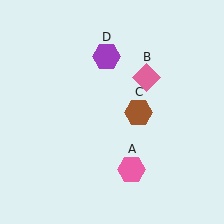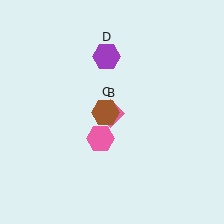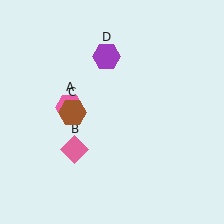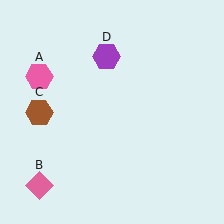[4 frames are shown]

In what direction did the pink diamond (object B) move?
The pink diamond (object B) moved down and to the left.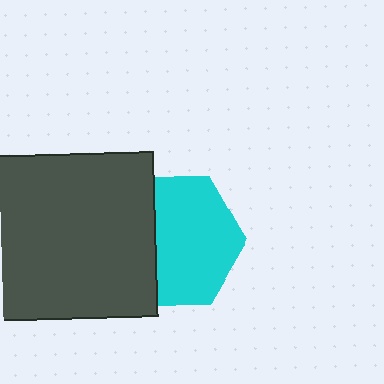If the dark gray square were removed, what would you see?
You would see the complete cyan hexagon.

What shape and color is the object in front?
The object in front is a dark gray square.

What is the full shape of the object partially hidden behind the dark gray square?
The partially hidden object is a cyan hexagon.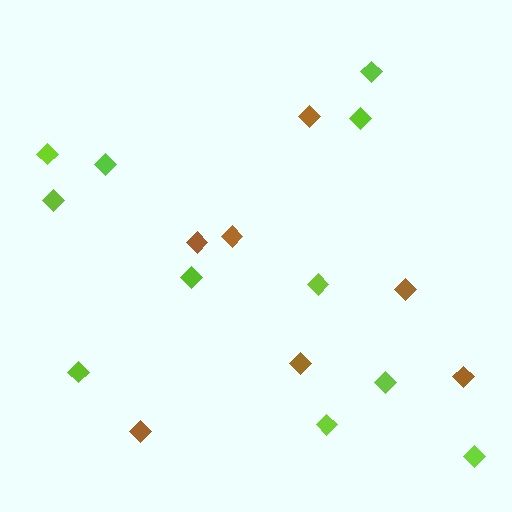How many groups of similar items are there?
There are 2 groups: one group of brown diamonds (7) and one group of lime diamonds (11).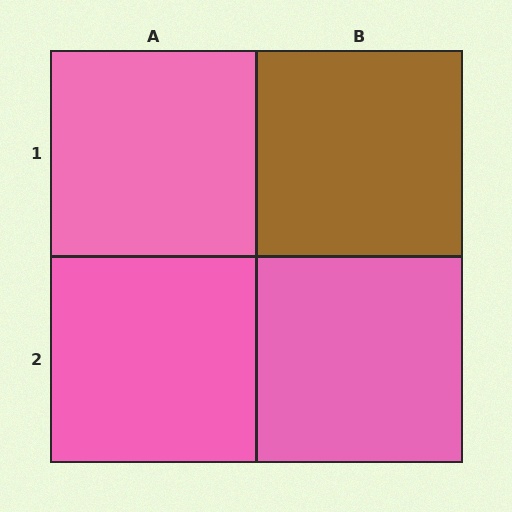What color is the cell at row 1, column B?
Brown.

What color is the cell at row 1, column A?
Pink.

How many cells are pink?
3 cells are pink.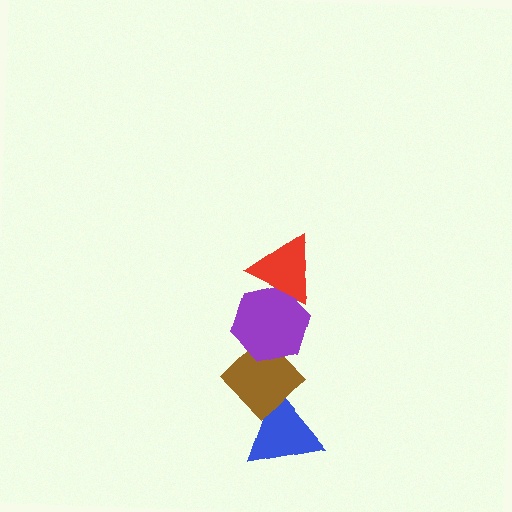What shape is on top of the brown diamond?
The purple hexagon is on top of the brown diamond.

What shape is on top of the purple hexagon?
The red triangle is on top of the purple hexagon.